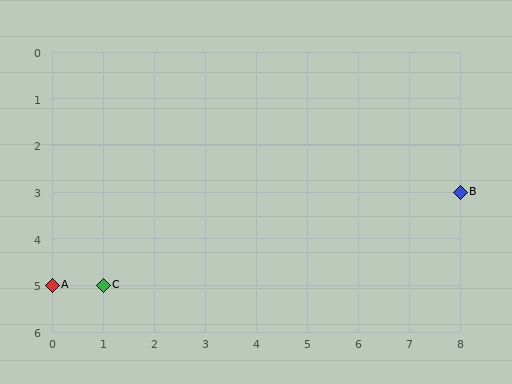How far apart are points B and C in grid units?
Points B and C are 7 columns and 2 rows apart (about 7.3 grid units diagonally).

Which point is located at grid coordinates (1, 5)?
Point C is at (1, 5).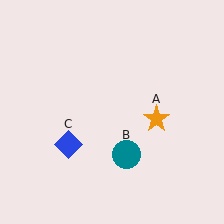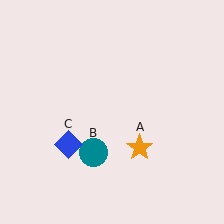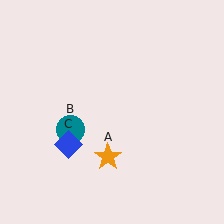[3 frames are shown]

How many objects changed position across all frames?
2 objects changed position: orange star (object A), teal circle (object B).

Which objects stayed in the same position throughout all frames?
Blue diamond (object C) remained stationary.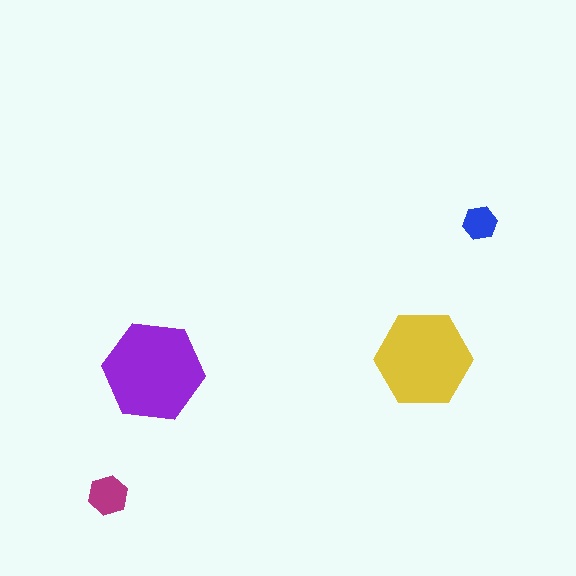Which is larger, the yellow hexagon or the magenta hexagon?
The yellow one.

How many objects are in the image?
There are 4 objects in the image.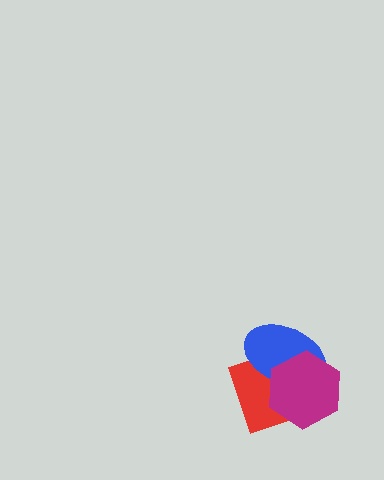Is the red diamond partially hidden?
Yes, it is partially covered by another shape.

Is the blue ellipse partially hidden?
Yes, it is partially covered by another shape.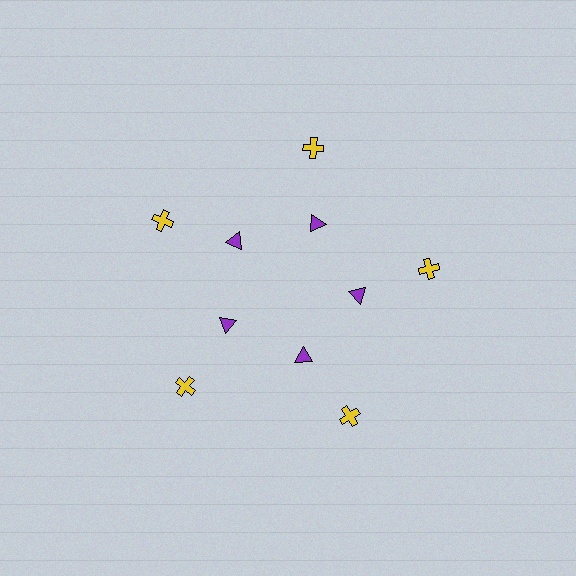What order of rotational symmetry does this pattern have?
This pattern has 5-fold rotational symmetry.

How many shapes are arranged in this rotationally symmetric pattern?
There are 10 shapes, arranged in 5 groups of 2.